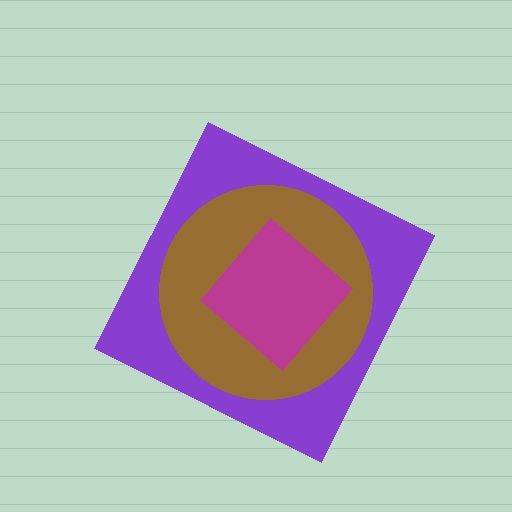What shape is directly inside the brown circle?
The magenta diamond.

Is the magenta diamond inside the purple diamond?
Yes.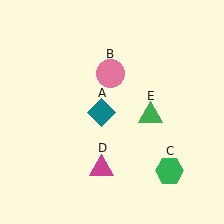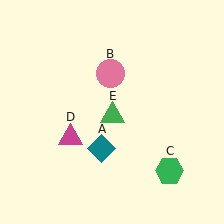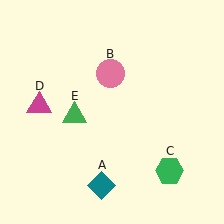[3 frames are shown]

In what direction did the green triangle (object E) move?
The green triangle (object E) moved left.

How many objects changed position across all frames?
3 objects changed position: teal diamond (object A), magenta triangle (object D), green triangle (object E).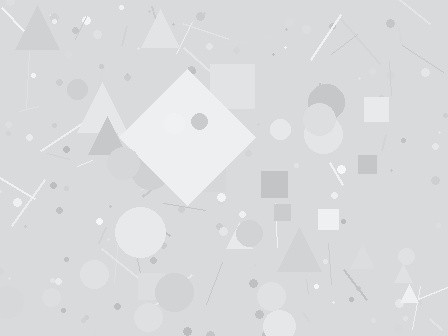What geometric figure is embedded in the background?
A diamond is embedded in the background.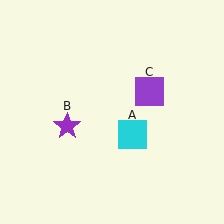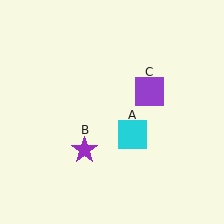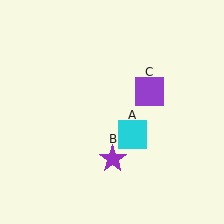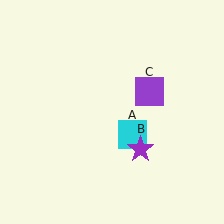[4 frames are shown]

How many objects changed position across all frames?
1 object changed position: purple star (object B).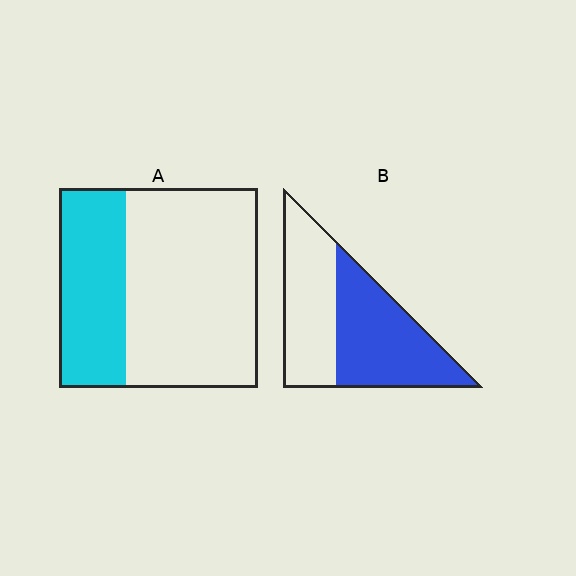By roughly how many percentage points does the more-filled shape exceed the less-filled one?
By roughly 20 percentage points (B over A).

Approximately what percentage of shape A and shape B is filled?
A is approximately 35% and B is approximately 55%.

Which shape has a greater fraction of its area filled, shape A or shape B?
Shape B.